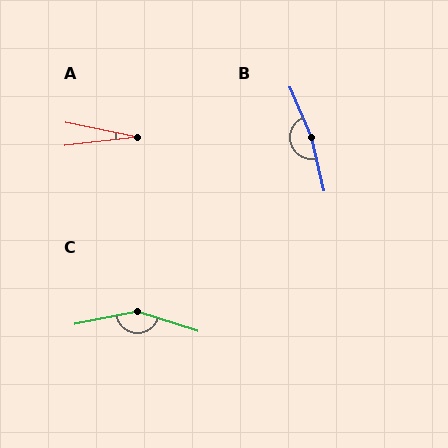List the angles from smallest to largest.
A (18°), C (151°), B (169°).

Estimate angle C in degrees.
Approximately 151 degrees.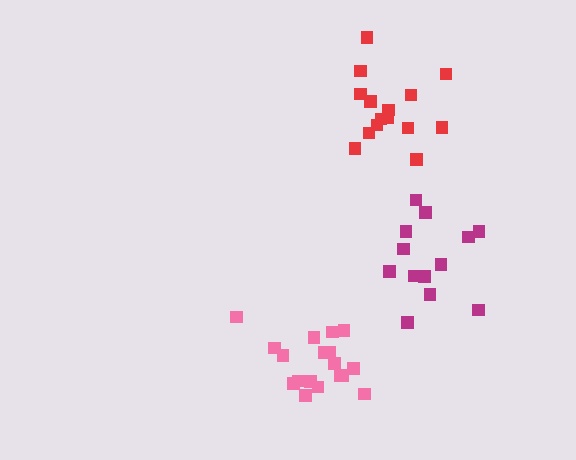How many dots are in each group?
Group 1: 15 dots, Group 2: 18 dots, Group 3: 13 dots (46 total).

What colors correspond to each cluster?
The clusters are colored: red, pink, magenta.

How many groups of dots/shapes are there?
There are 3 groups.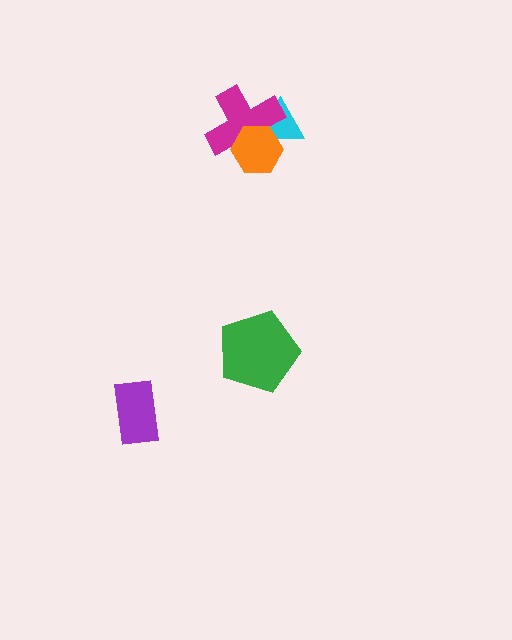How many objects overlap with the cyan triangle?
2 objects overlap with the cyan triangle.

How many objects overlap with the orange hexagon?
2 objects overlap with the orange hexagon.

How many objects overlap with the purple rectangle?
0 objects overlap with the purple rectangle.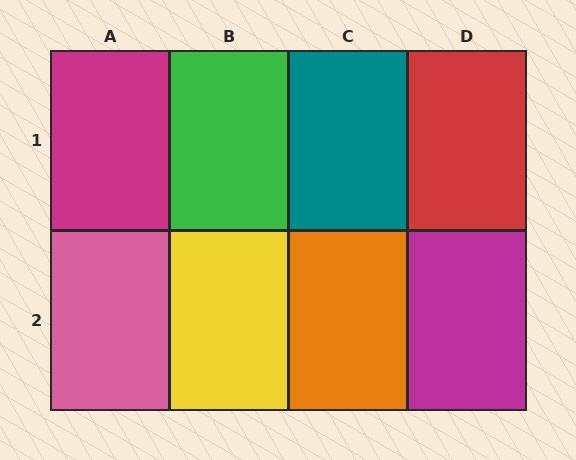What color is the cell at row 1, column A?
Magenta.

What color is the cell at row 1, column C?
Teal.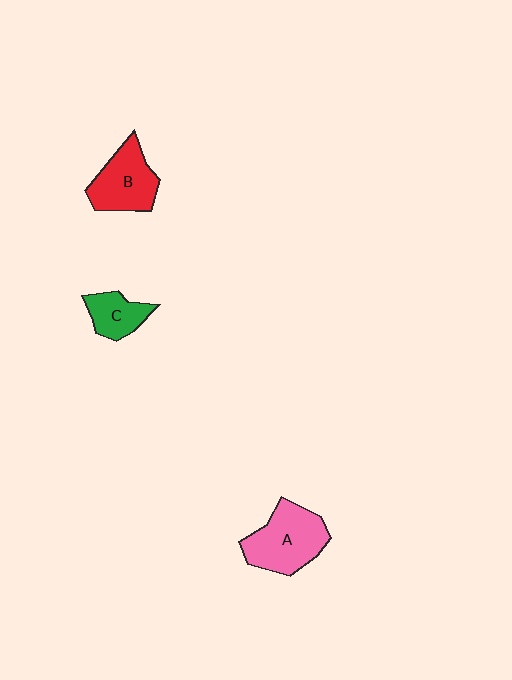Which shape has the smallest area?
Shape C (green).